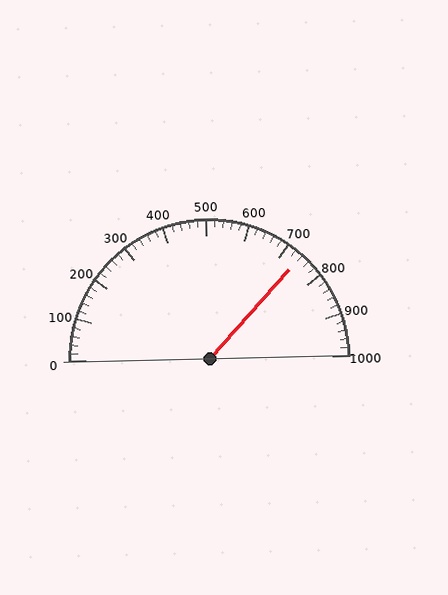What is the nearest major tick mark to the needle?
The nearest major tick mark is 700.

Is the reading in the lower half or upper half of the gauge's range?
The reading is in the upper half of the range (0 to 1000).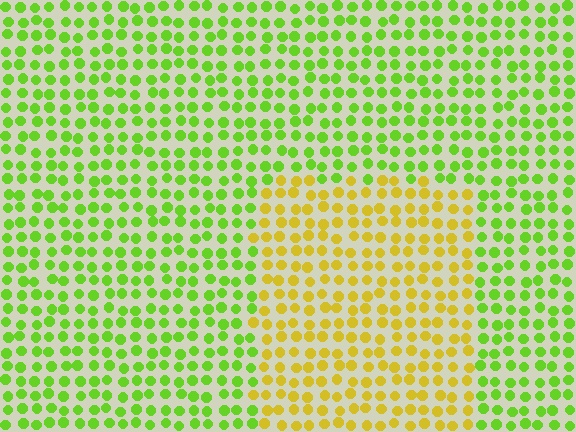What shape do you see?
I see a rectangle.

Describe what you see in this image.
The image is filled with small lime elements in a uniform arrangement. A rectangle-shaped region is visible where the elements are tinted to a slightly different hue, forming a subtle color boundary.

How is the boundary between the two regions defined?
The boundary is defined purely by a slight shift in hue (about 45 degrees). Spacing, size, and orientation are identical on both sides.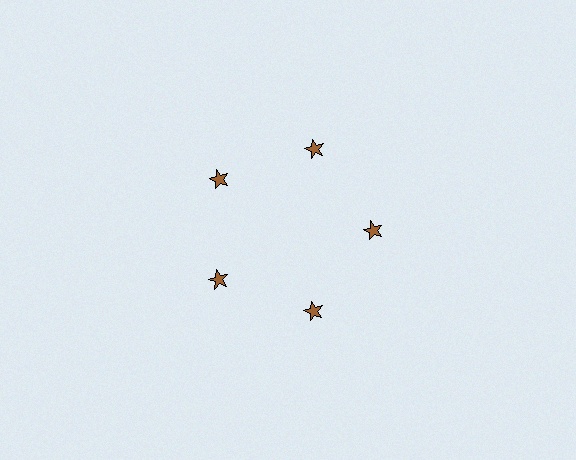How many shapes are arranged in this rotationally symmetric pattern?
There are 5 shapes, arranged in 5 groups of 1.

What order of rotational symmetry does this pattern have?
This pattern has 5-fold rotational symmetry.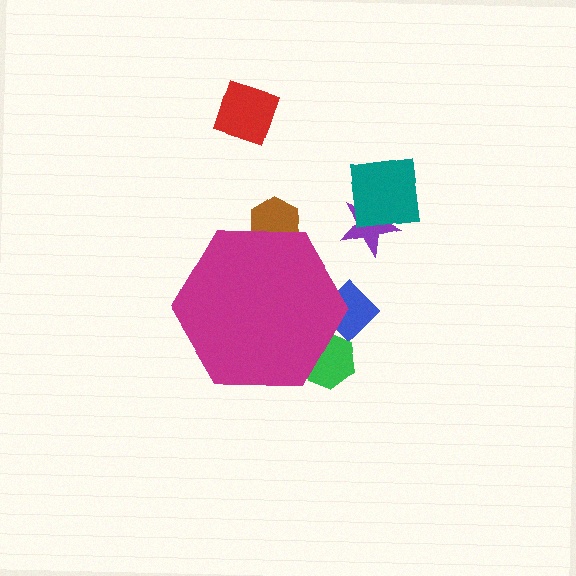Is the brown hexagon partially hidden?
Yes, the brown hexagon is partially hidden behind the magenta hexagon.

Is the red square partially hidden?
No, the red square is fully visible.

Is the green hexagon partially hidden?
Yes, the green hexagon is partially hidden behind the magenta hexagon.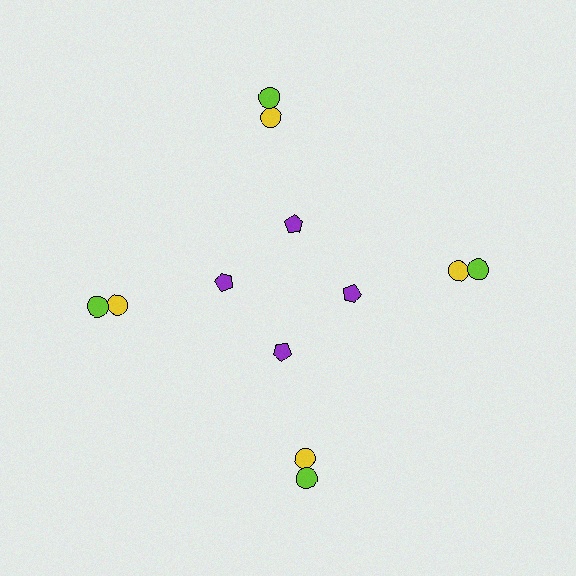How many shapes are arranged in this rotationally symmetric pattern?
There are 12 shapes, arranged in 4 groups of 3.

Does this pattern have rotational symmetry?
Yes, this pattern has 4-fold rotational symmetry. It looks the same after rotating 90 degrees around the center.